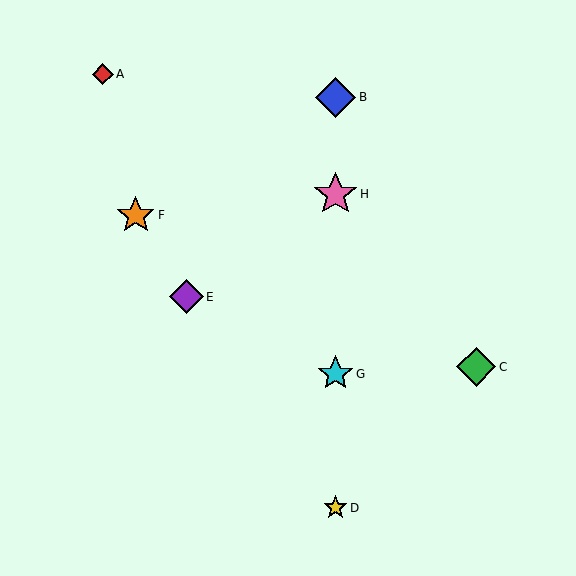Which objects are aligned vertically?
Objects B, D, G, H are aligned vertically.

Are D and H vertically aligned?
Yes, both are at x≈336.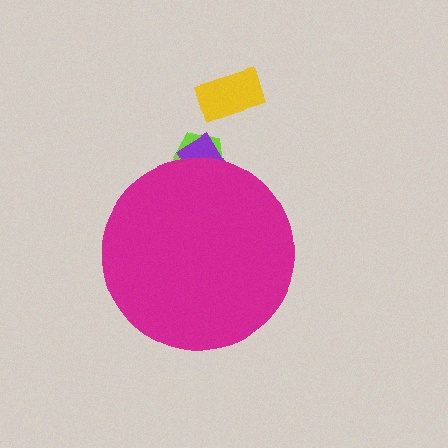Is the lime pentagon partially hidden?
Yes, the lime pentagon is partially hidden behind the magenta circle.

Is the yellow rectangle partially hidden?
No, the yellow rectangle is fully visible.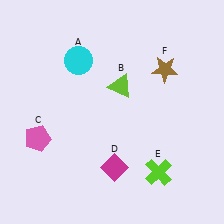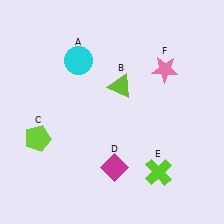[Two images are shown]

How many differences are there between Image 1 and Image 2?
There are 2 differences between the two images.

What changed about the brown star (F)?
In Image 1, F is brown. In Image 2, it changed to pink.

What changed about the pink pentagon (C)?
In Image 1, C is pink. In Image 2, it changed to lime.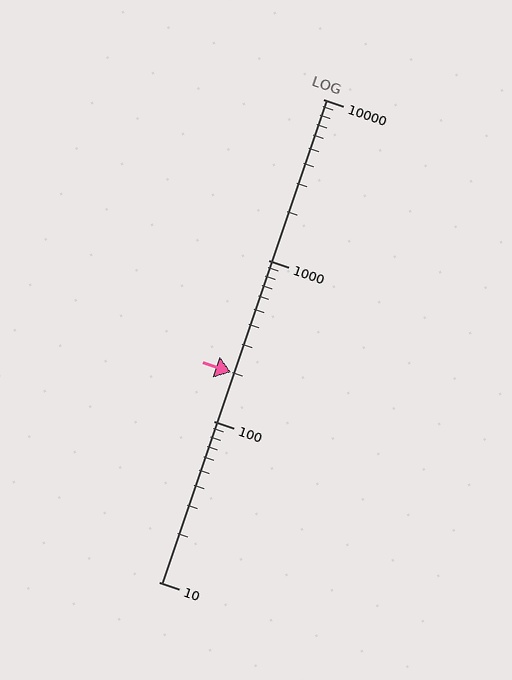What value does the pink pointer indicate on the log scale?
The pointer indicates approximately 200.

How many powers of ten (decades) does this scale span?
The scale spans 3 decades, from 10 to 10000.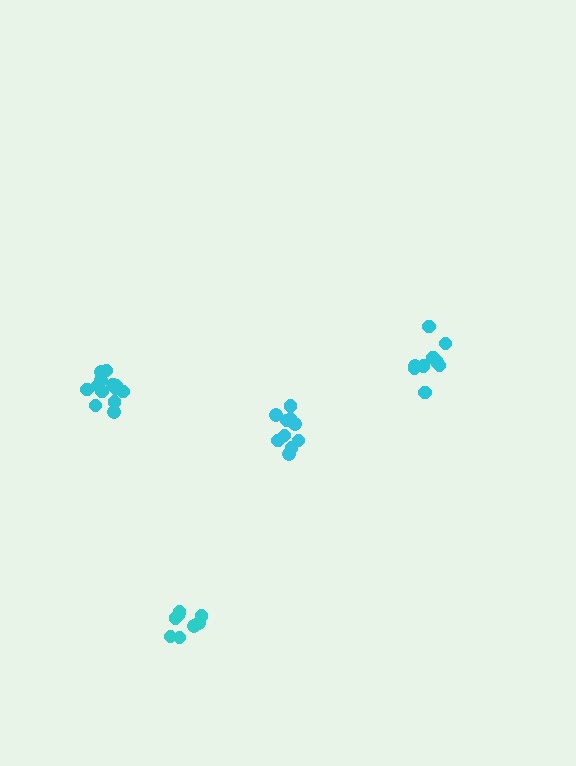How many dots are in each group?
Group 1: 13 dots, Group 2: 8 dots, Group 3: 10 dots, Group 4: 9 dots (40 total).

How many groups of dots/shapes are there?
There are 4 groups.